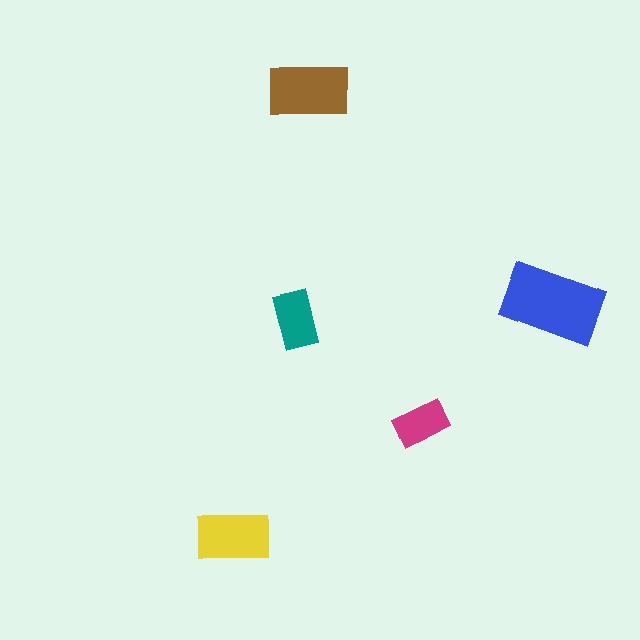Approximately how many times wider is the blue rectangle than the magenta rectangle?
About 2 times wider.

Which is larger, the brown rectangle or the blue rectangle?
The blue one.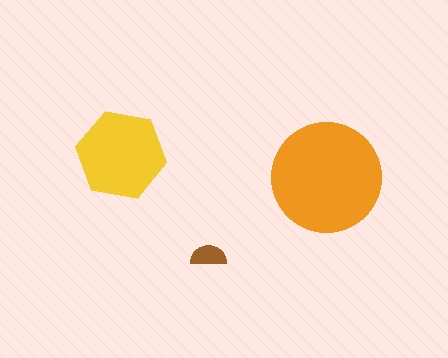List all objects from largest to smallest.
The orange circle, the yellow hexagon, the brown semicircle.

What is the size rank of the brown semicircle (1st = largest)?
3rd.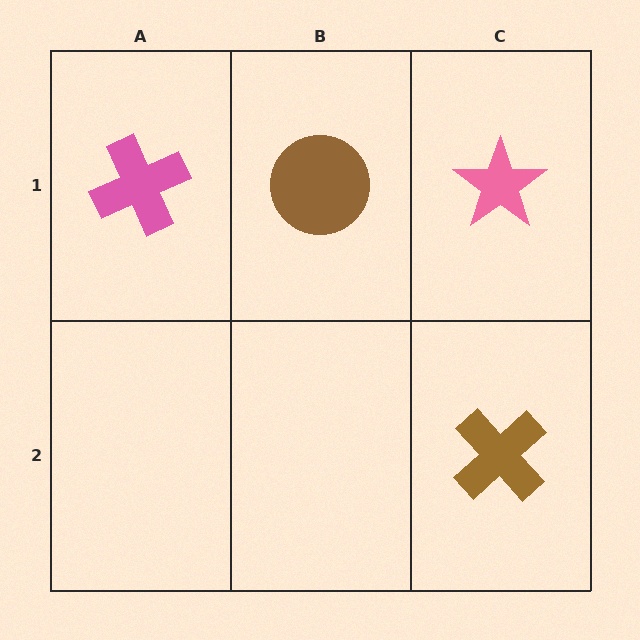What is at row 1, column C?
A pink star.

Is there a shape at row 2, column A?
No, that cell is empty.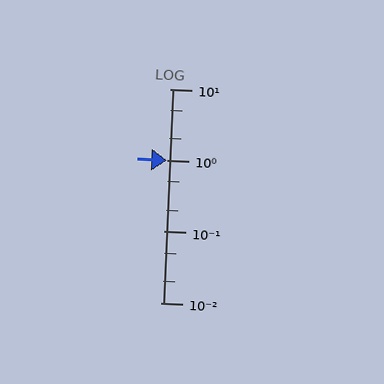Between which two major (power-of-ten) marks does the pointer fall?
The pointer is between 1 and 10.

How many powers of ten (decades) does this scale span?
The scale spans 3 decades, from 0.01 to 10.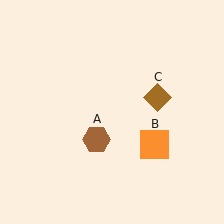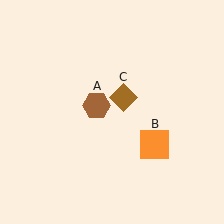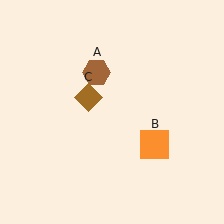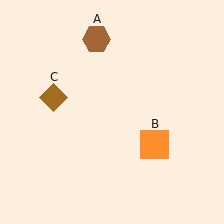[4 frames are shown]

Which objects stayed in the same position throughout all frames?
Orange square (object B) remained stationary.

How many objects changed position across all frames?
2 objects changed position: brown hexagon (object A), brown diamond (object C).